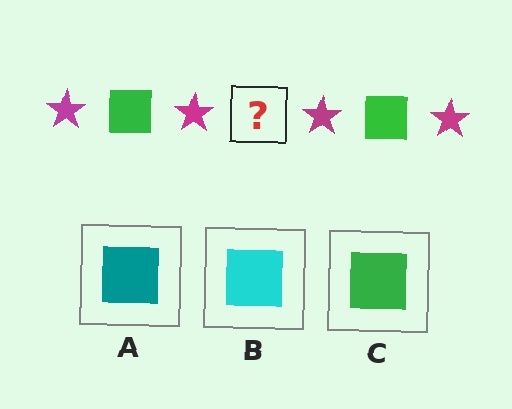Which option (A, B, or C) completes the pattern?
C.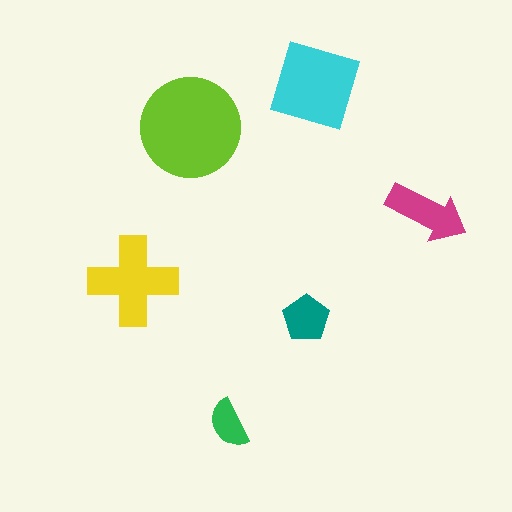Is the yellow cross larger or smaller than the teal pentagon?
Larger.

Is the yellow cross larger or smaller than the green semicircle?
Larger.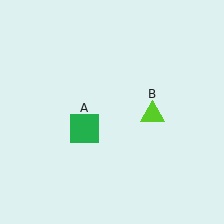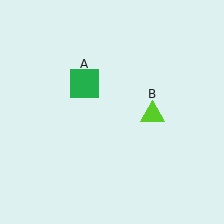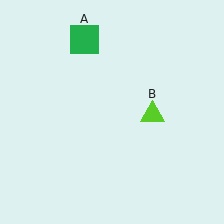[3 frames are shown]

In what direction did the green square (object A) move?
The green square (object A) moved up.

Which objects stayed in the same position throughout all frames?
Lime triangle (object B) remained stationary.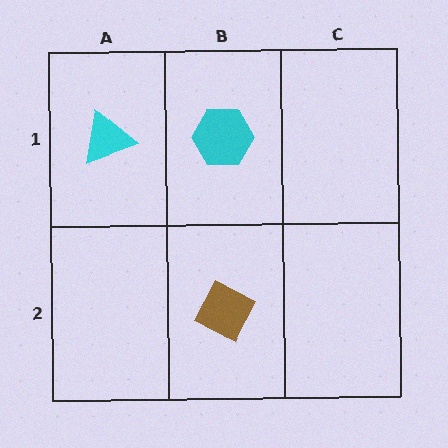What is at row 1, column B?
A cyan hexagon.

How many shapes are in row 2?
1 shape.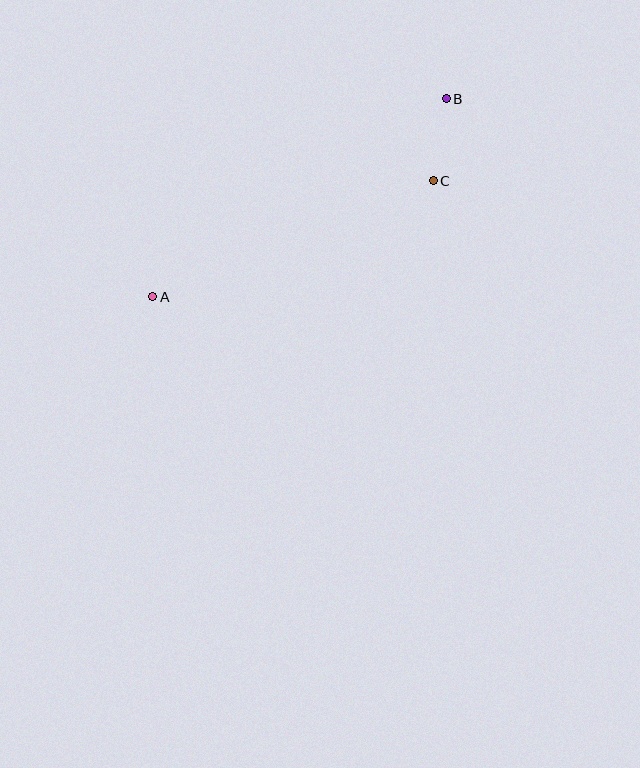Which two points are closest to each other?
Points B and C are closest to each other.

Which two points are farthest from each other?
Points A and B are farthest from each other.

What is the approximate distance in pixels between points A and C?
The distance between A and C is approximately 304 pixels.